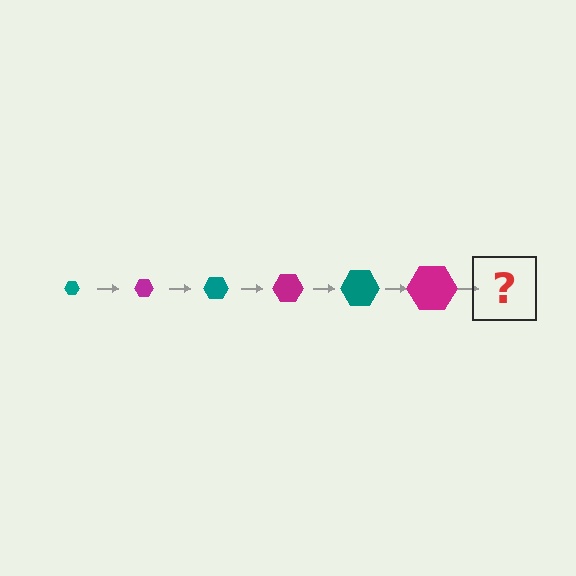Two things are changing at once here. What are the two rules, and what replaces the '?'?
The two rules are that the hexagon grows larger each step and the color cycles through teal and magenta. The '?' should be a teal hexagon, larger than the previous one.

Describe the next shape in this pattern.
It should be a teal hexagon, larger than the previous one.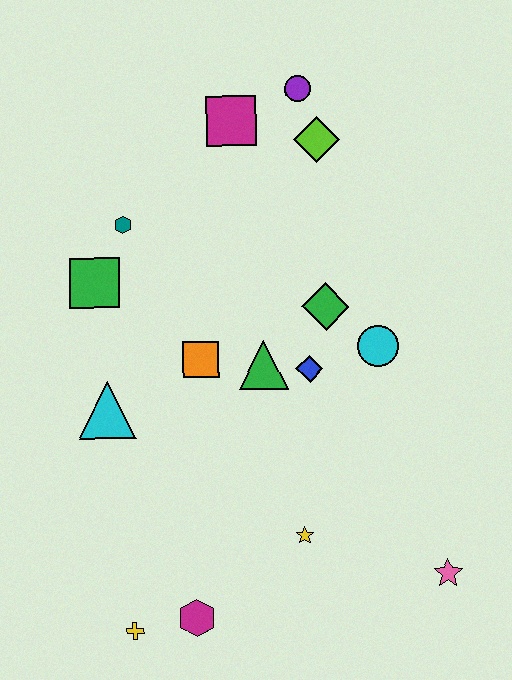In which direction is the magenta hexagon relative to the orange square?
The magenta hexagon is below the orange square.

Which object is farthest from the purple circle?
The yellow cross is farthest from the purple circle.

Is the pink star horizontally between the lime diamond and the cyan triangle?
No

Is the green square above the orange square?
Yes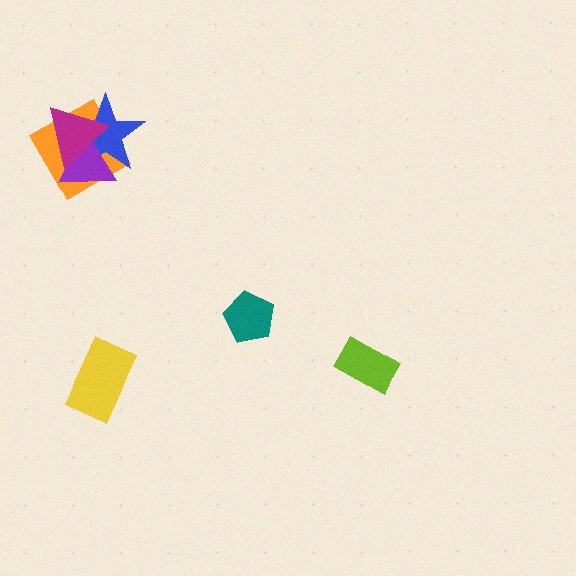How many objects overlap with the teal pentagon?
0 objects overlap with the teal pentagon.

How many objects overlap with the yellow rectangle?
0 objects overlap with the yellow rectangle.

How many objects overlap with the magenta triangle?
3 objects overlap with the magenta triangle.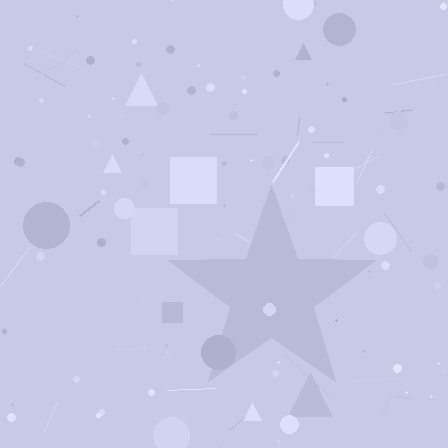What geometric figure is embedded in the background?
A star is embedded in the background.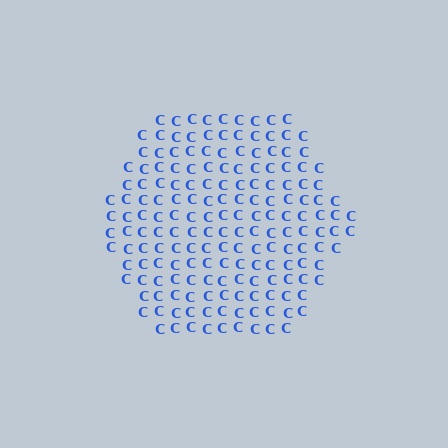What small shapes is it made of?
It is made of small letter C's.